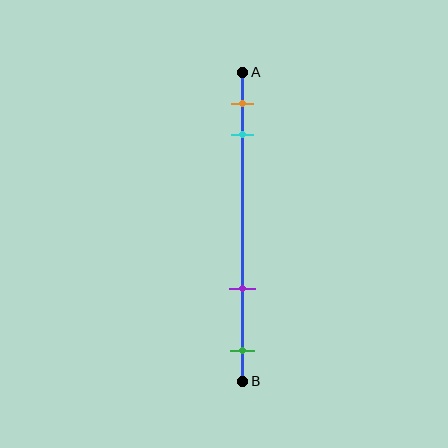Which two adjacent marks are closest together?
The orange and cyan marks are the closest adjacent pair.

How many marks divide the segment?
There are 4 marks dividing the segment.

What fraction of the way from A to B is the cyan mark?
The cyan mark is approximately 20% (0.2) of the way from A to B.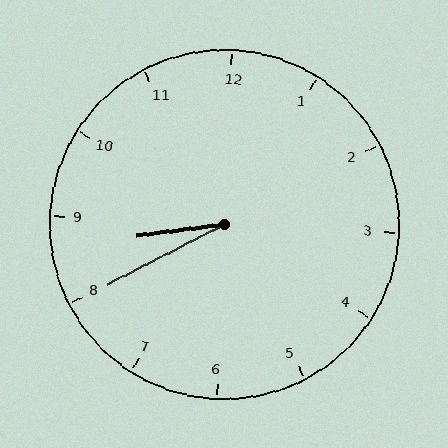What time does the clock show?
8:40.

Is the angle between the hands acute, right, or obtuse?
It is acute.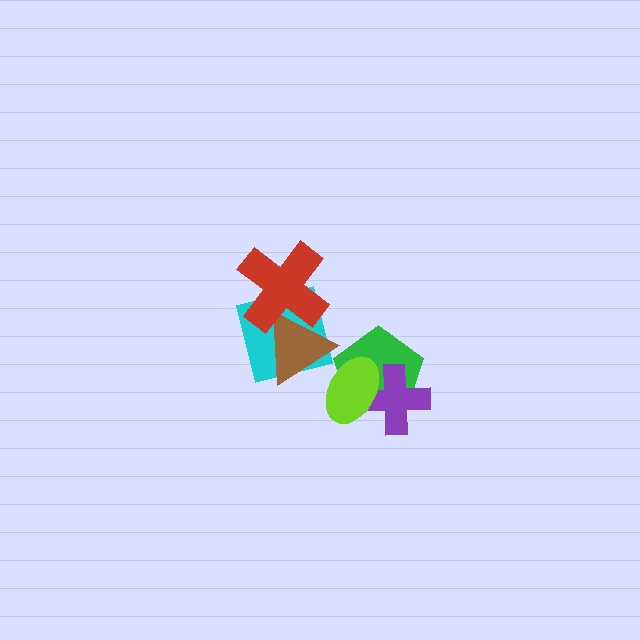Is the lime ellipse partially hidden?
Yes, it is partially covered by another shape.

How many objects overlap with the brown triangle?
3 objects overlap with the brown triangle.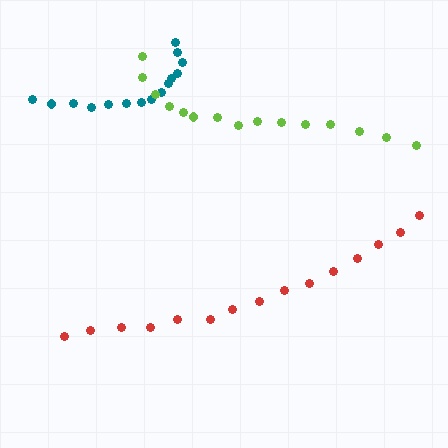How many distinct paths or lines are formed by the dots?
There are 3 distinct paths.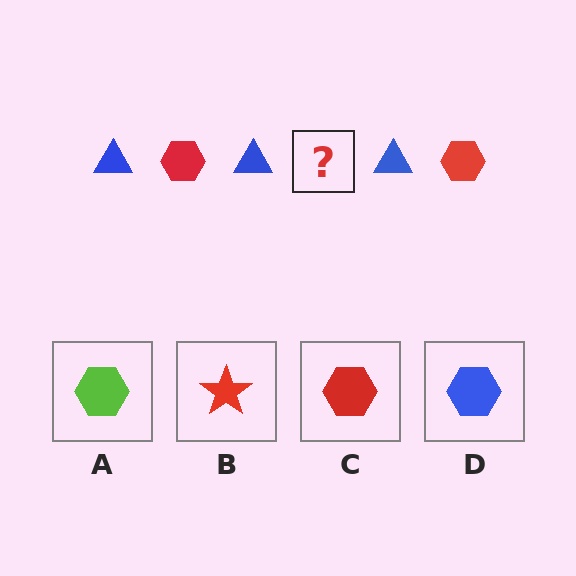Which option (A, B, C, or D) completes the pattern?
C.